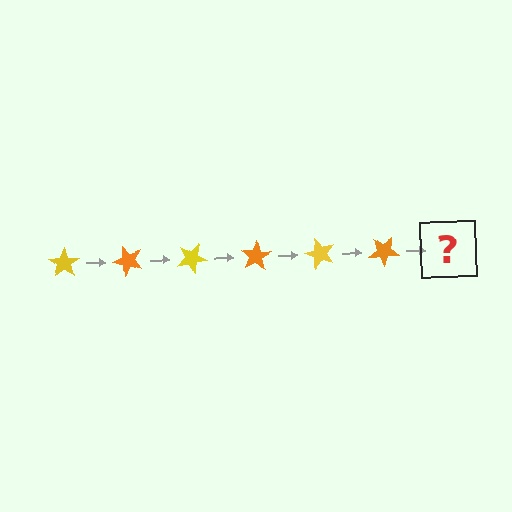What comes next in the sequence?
The next element should be a yellow star, rotated 300 degrees from the start.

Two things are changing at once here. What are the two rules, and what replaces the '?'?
The two rules are that it rotates 50 degrees each step and the color cycles through yellow and orange. The '?' should be a yellow star, rotated 300 degrees from the start.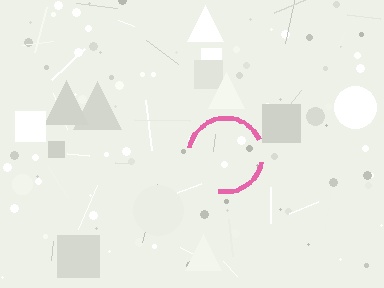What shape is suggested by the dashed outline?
The dashed outline suggests a circle.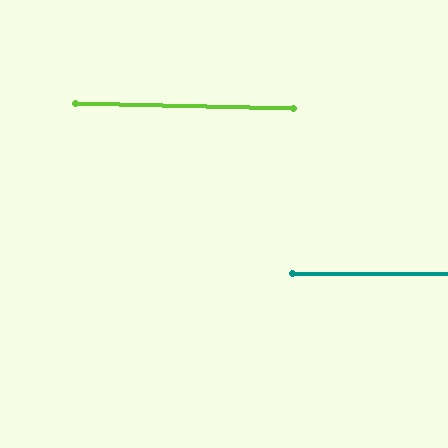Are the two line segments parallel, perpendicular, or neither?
Parallel — their directions differ by only 1.0°.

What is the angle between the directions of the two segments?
Approximately 1 degree.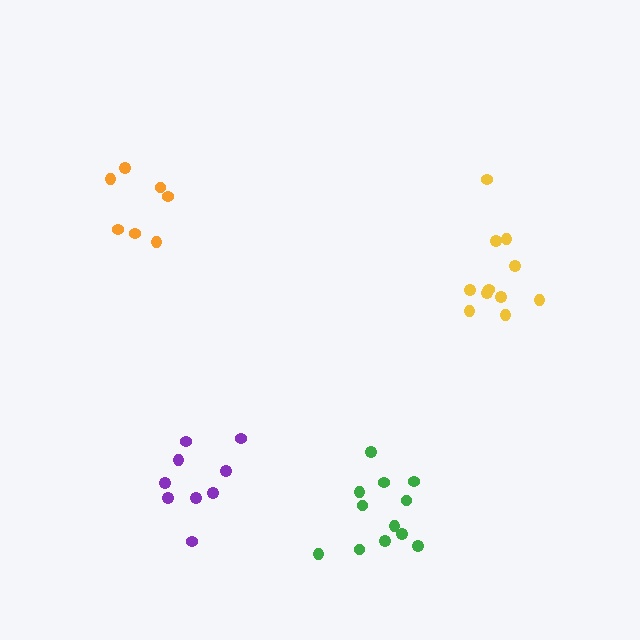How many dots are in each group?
Group 1: 12 dots, Group 2: 9 dots, Group 3: 11 dots, Group 4: 7 dots (39 total).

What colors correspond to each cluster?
The clusters are colored: green, purple, yellow, orange.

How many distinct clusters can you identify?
There are 4 distinct clusters.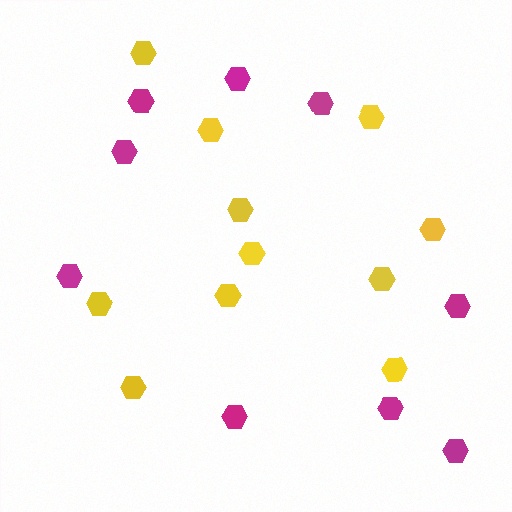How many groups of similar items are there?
There are 2 groups: one group of magenta hexagons (9) and one group of yellow hexagons (11).